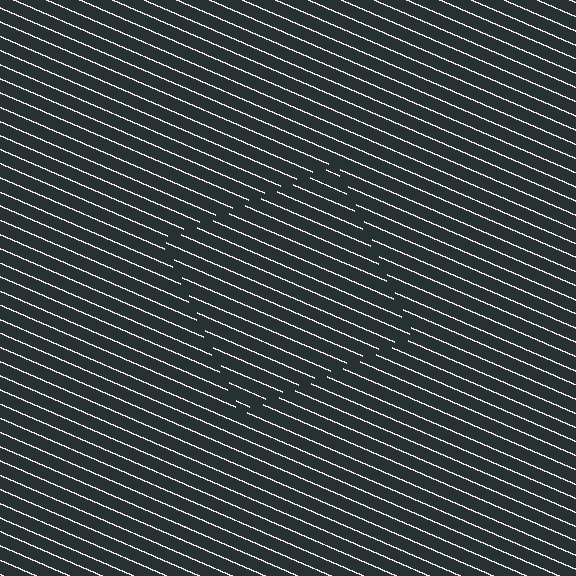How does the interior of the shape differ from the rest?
The interior of the shape contains the same grating, shifted by half a period — the contour is defined by the phase discontinuity where line-ends from the inner and outer gratings abut.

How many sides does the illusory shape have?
4 sides — the line-ends trace a square.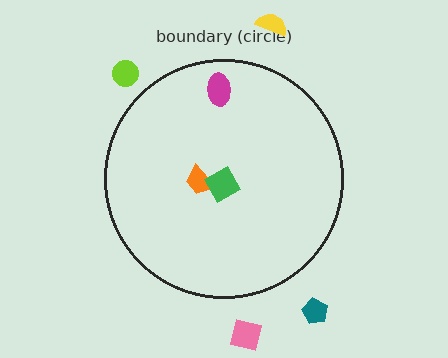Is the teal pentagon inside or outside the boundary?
Outside.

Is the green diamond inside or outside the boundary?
Inside.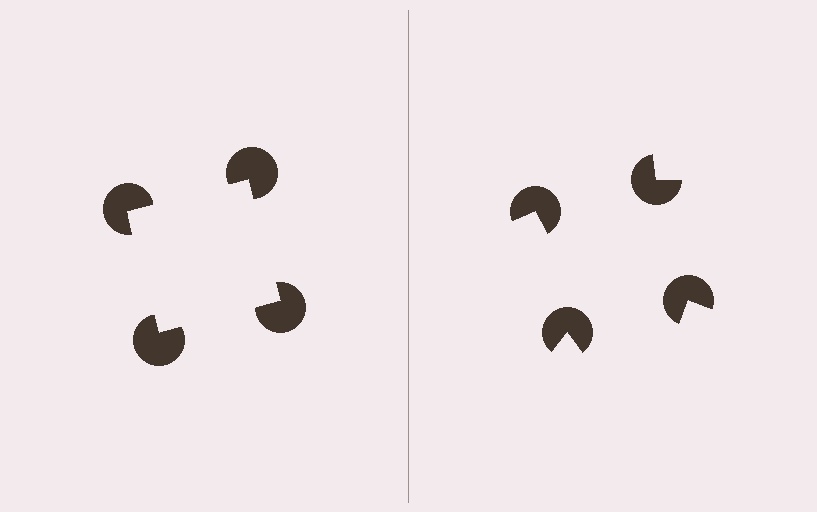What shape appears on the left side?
An illusory square.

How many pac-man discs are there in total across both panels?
8 — 4 on each side.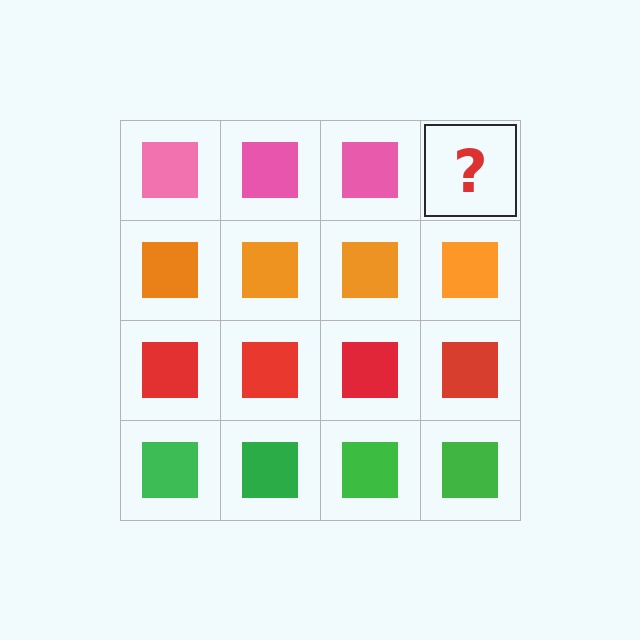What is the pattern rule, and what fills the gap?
The rule is that each row has a consistent color. The gap should be filled with a pink square.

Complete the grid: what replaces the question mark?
The question mark should be replaced with a pink square.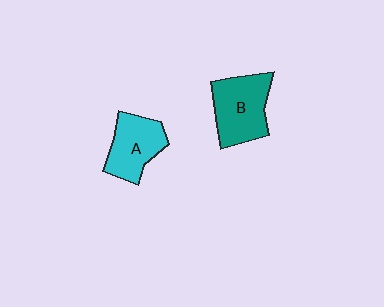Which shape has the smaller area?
Shape A (cyan).